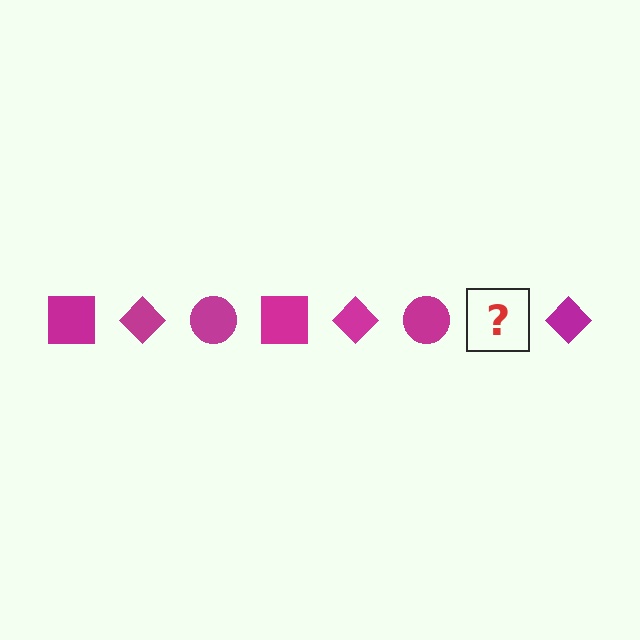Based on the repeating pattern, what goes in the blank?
The blank should be a magenta square.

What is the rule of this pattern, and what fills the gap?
The rule is that the pattern cycles through square, diamond, circle shapes in magenta. The gap should be filled with a magenta square.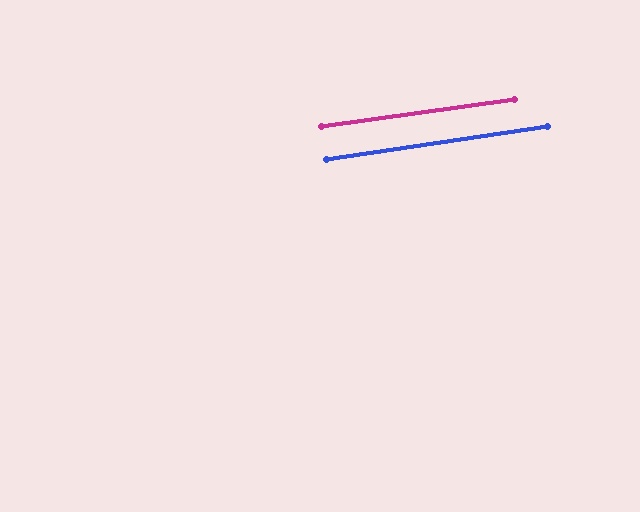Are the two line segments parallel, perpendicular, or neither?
Parallel — their directions differ by only 0.9°.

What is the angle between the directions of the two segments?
Approximately 1 degree.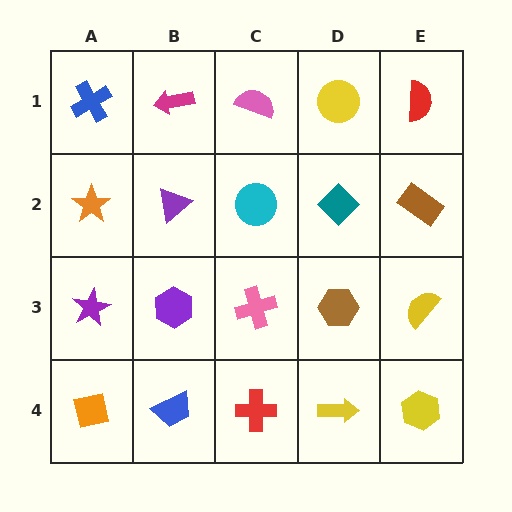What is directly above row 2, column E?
A red semicircle.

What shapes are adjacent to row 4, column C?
A pink cross (row 3, column C), a blue trapezoid (row 4, column B), a yellow arrow (row 4, column D).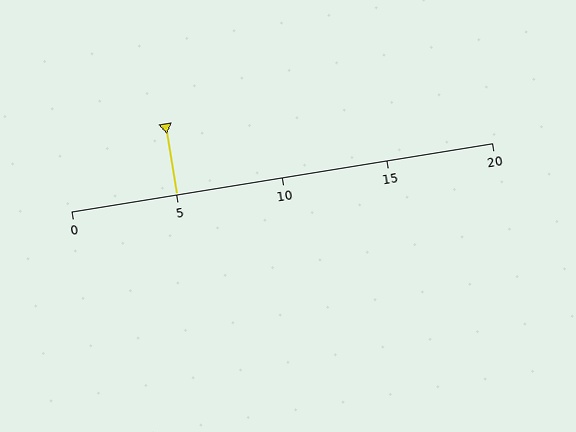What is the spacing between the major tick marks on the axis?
The major ticks are spaced 5 apart.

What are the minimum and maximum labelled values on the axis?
The axis runs from 0 to 20.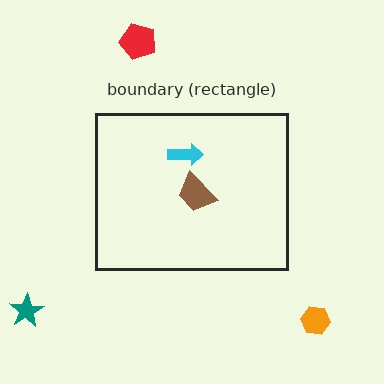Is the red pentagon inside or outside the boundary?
Outside.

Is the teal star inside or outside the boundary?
Outside.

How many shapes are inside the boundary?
2 inside, 3 outside.